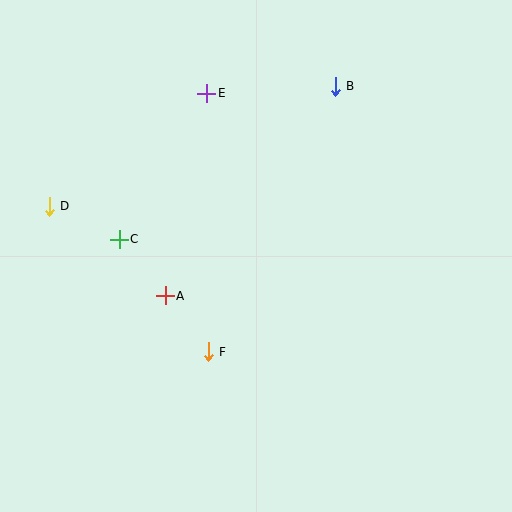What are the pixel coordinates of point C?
Point C is at (119, 240).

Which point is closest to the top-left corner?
Point D is closest to the top-left corner.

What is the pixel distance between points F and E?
The distance between F and E is 259 pixels.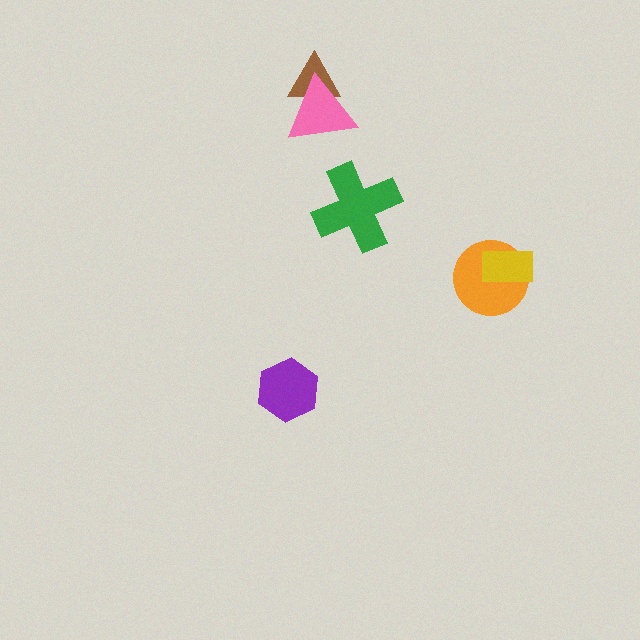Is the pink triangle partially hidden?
No, no other shape covers it.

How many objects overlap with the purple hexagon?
0 objects overlap with the purple hexagon.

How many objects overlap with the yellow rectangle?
1 object overlaps with the yellow rectangle.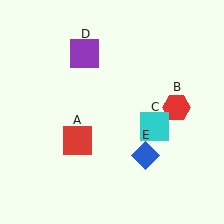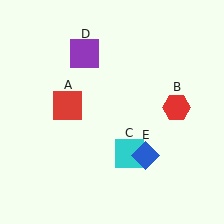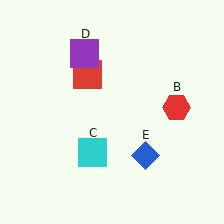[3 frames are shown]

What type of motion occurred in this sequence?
The red square (object A), cyan square (object C) rotated clockwise around the center of the scene.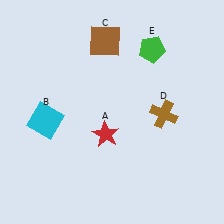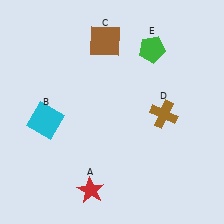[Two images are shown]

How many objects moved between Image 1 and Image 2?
1 object moved between the two images.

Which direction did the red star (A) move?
The red star (A) moved down.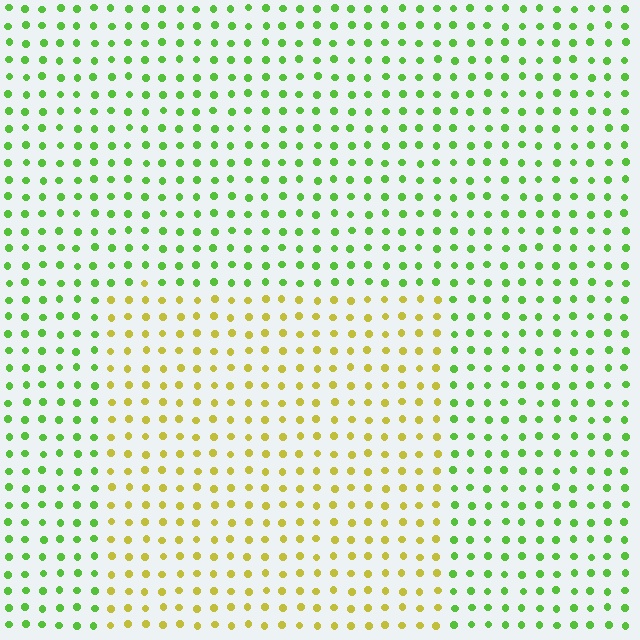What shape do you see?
I see a rectangle.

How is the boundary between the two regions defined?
The boundary is defined purely by a slight shift in hue (about 49 degrees). Spacing, size, and orientation are identical on both sides.